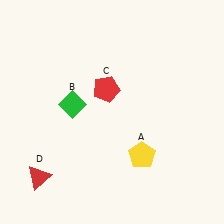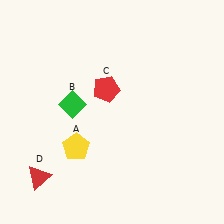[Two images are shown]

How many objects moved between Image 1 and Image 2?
1 object moved between the two images.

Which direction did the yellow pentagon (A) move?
The yellow pentagon (A) moved left.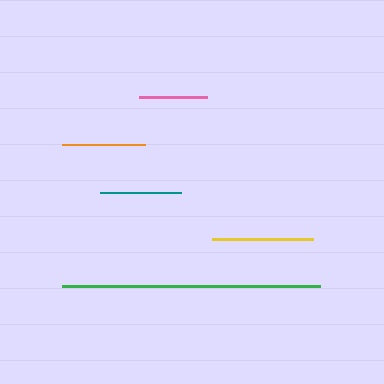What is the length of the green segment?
The green segment is approximately 258 pixels long.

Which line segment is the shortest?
The pink line is the shortest at approximately 68 pixels.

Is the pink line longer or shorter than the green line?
The green line is longer than the pink line.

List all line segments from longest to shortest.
From longest to shortest: green, yellow, orange, teal, pink.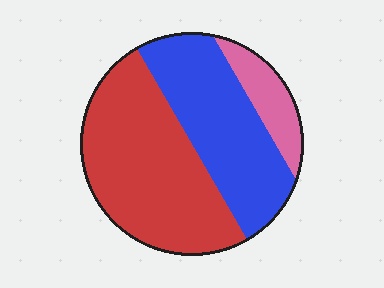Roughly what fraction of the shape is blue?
Blue takes up between a third and a half of the shape.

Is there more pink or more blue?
Blue.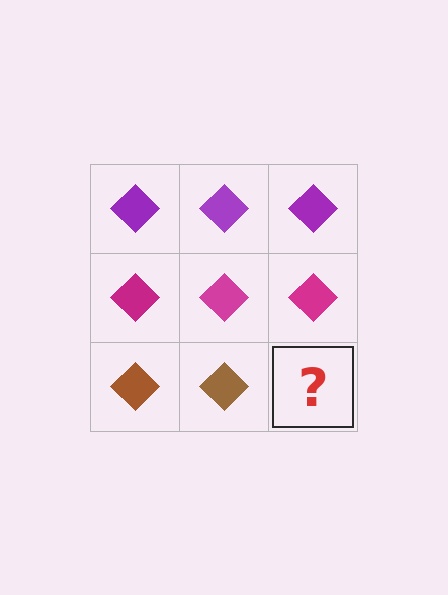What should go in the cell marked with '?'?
The missing cell should contain a brown diamond.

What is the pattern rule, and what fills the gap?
The rule is that each row has a consistent color. The gap should be filled with a brown diamond.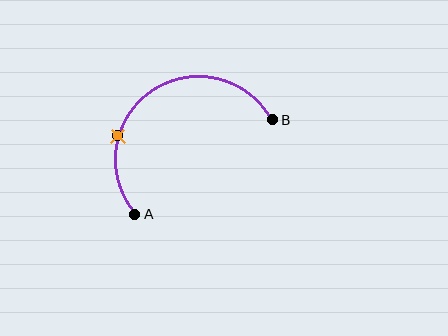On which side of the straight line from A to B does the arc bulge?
The arc bulges above and to the left of the straight line connecting A and B.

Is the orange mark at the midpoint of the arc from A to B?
No. The orange mark lies on the arc but is closer to endpoint A. The arc midpoint would be at the point on the curve equidistant along the arc from both A and B.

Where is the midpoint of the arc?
The arc midpoint is the point on the curve farthest from the straight line joining A and B. It sits above and to the left of that line.